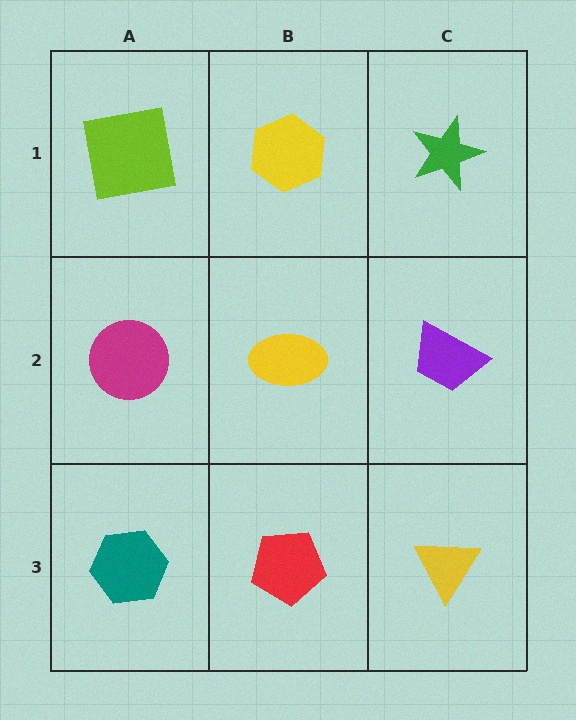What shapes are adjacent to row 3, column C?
A purple trapezoid (row 2, column C), a red pentagon (row 3, column B).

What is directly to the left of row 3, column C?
A red pentagon.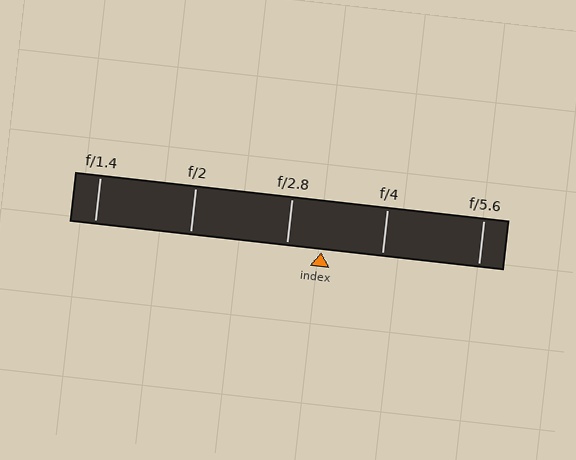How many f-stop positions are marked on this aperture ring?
There are 5 f-stop positions marked.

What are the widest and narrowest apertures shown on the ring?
The widest aperture shown is f/1.4 and the narrowest is f/5.6.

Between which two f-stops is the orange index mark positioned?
The index mark is between f/2.8 and f/4.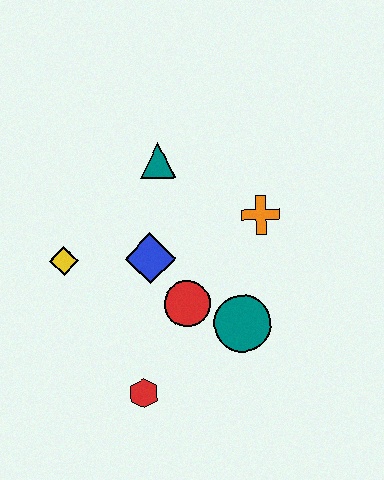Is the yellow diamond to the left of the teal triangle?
Yes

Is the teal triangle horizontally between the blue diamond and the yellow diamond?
No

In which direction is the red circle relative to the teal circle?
The red circle is to the left of the teal circle.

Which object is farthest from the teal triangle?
The red hexagon is farthest from the teal triangle.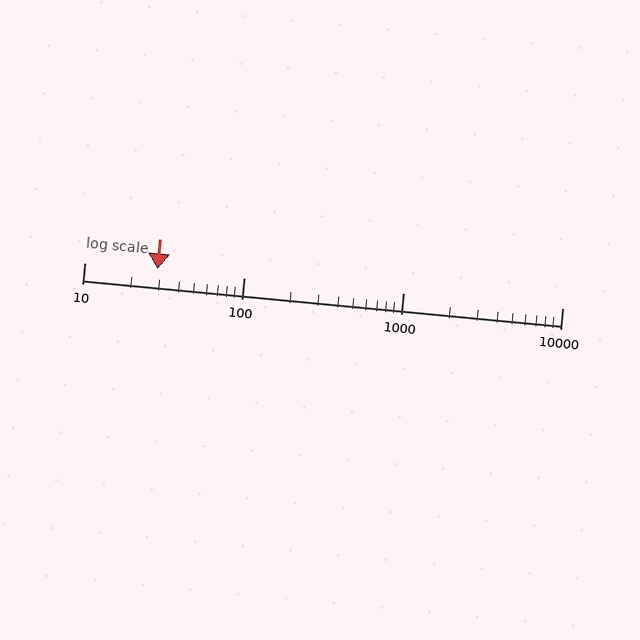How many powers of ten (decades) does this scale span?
The scale spans 3 decades, from 10 to 10000.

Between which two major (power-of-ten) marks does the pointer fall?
The pointer is between 10 and 100.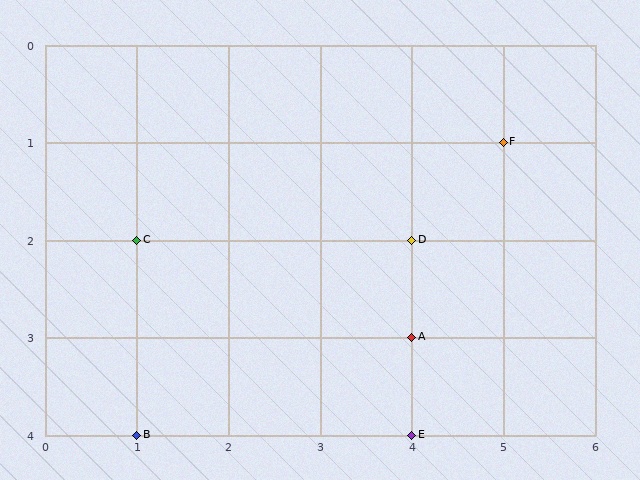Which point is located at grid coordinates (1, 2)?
Point C is at (1, 2).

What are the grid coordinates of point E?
Point E is at grid coordinates (4, 4).